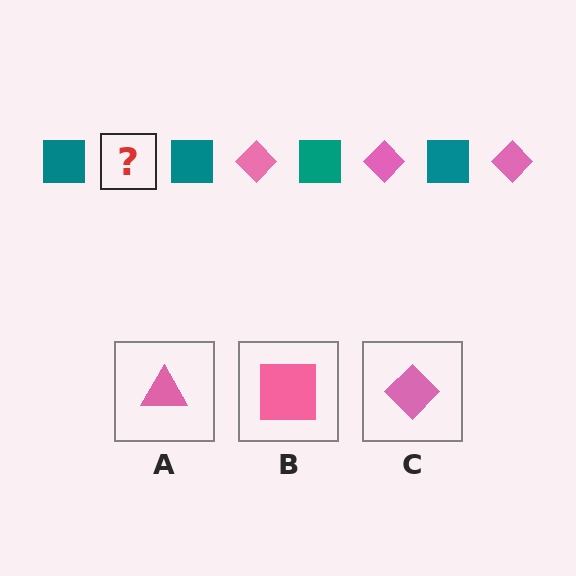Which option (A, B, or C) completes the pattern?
C.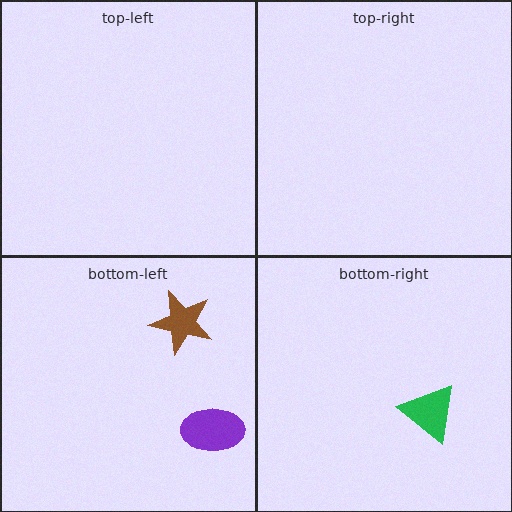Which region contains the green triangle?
The bottom-right region.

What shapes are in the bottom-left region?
The purple ellipse, the brown star.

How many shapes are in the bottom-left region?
2.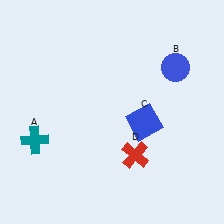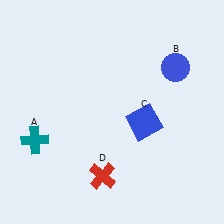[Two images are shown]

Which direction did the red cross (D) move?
The red cross (D) moved left.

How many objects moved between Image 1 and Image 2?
1 object moved between the two images.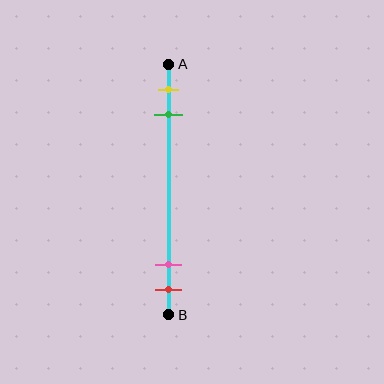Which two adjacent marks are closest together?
The pink and red marks are the closest adjacent pair.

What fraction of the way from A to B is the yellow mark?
The yellow mark is approximately 10% (0.1) of the way from A to B.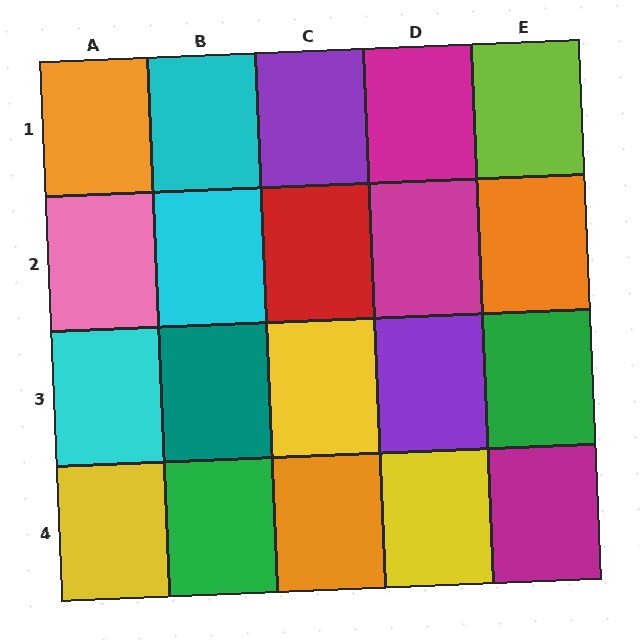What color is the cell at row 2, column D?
Magenta.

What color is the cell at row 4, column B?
Green.